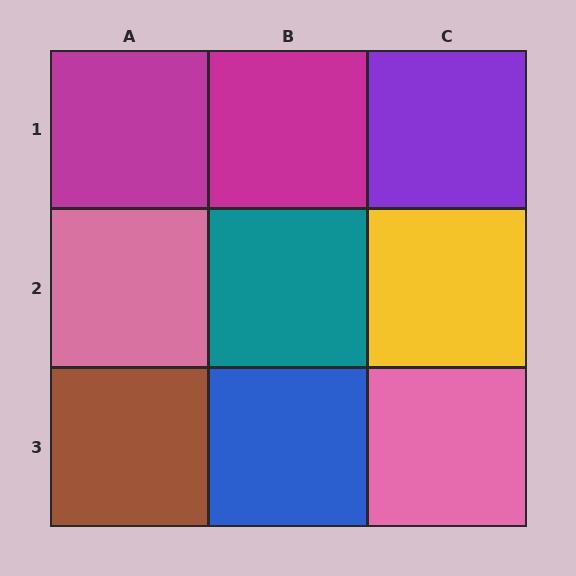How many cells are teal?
1 cell is teal.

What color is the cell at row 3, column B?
Blue.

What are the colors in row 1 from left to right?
Magenta, magenta, purple.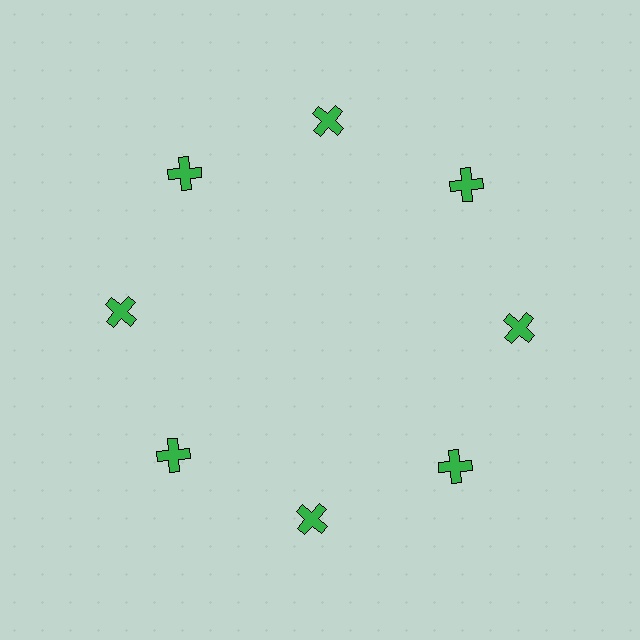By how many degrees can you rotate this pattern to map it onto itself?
The pattern maps onto itself every 45 degrees of rotation.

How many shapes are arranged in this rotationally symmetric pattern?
There are 8 shapes, arranged in 8 groups of 1.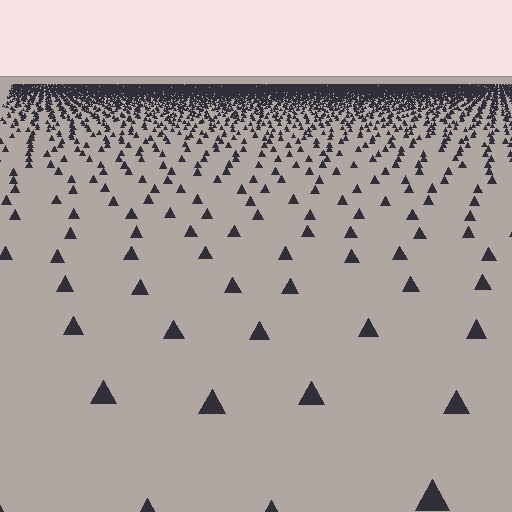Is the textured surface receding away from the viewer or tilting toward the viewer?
The surface is receding away from the viewer. Texture elements get smaller and denser toward the top.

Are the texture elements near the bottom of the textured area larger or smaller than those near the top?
Larger. Near the bottom, elements are closer to the viewer and appear at a bigger on-screen size.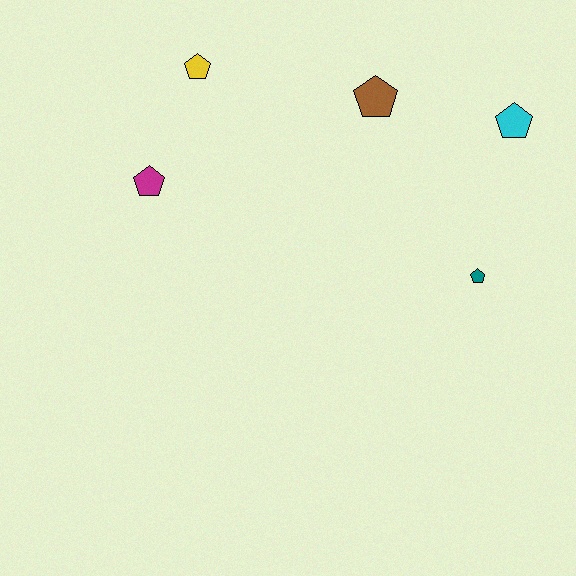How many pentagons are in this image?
There are 5 pentagons.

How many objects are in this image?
There are 5 objects.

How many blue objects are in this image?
There are no blue objects.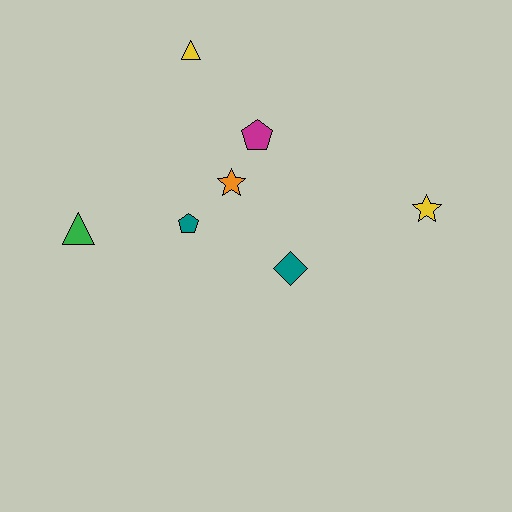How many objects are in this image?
There are 7 objects.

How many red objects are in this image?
There are no red objects.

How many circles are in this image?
There are no circles.